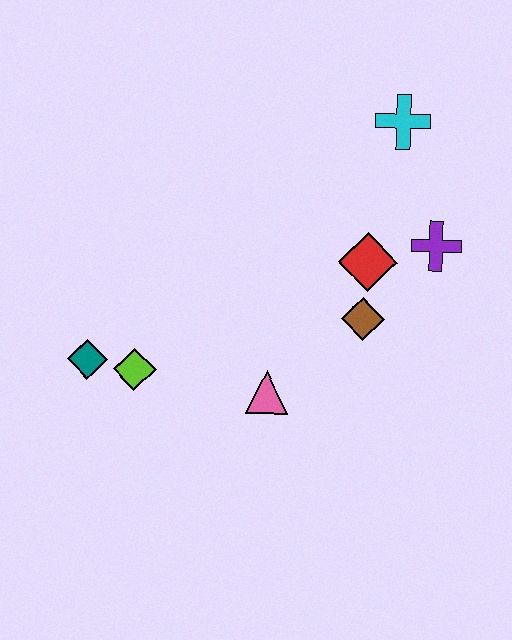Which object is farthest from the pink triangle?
The cyan cross is farthest from the pink triangle.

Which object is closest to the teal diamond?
The lime diamond is closest to the teal diamond.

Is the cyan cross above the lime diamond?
Yes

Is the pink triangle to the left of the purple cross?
Yes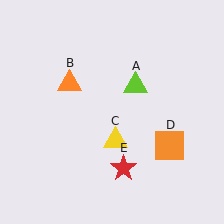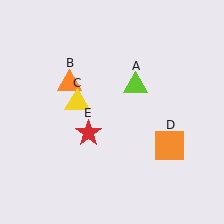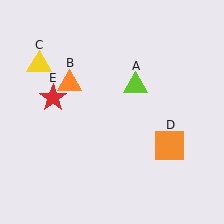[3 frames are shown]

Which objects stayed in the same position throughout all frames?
Lime triangle (object A) and orange triangle (object B) and orange square (object D) remained stationary.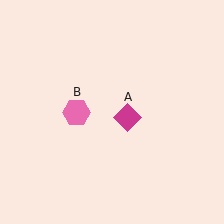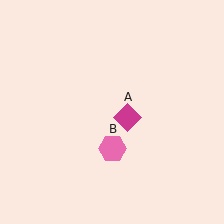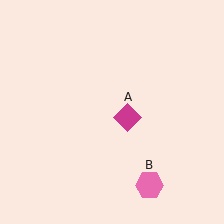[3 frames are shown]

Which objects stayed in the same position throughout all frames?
Magenta diamond (object A) remained stationary.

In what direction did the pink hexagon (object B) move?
The pink hexagon (object B) moved down and to the right.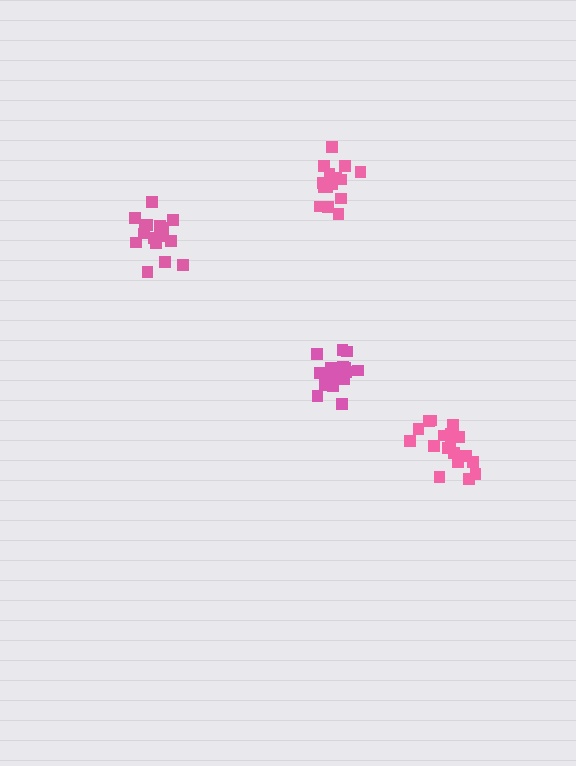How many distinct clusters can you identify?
There are 4 distinct clusters.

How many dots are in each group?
Group 1: 18 dots, Group 2: 16 dots, Group 3: 19 dots, Group 4: 18 dots (71 total).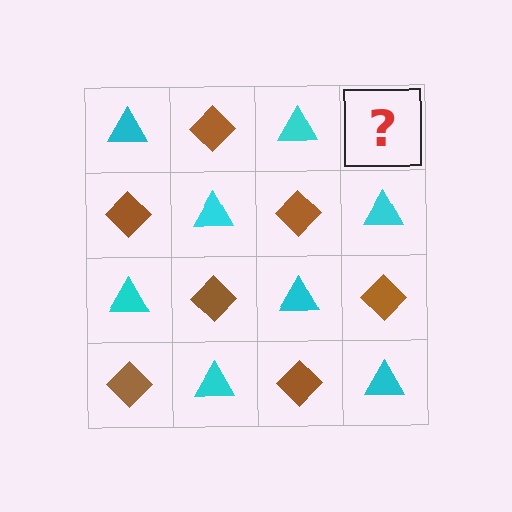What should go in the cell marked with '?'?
The missing cell should contain a brown diamond.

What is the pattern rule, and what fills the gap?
The rule is that it alternates cyan triangle and brown diamond in a checkerboard pattern. The gap should be filled with a brown diamond.